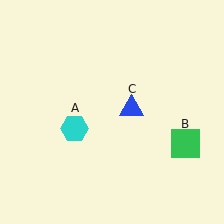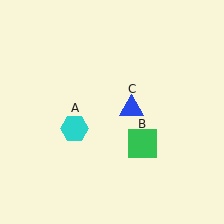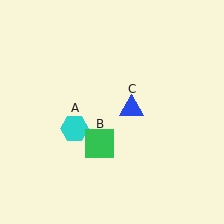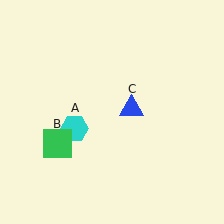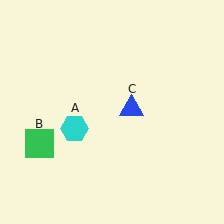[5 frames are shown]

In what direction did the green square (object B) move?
The green square (object B) moved left.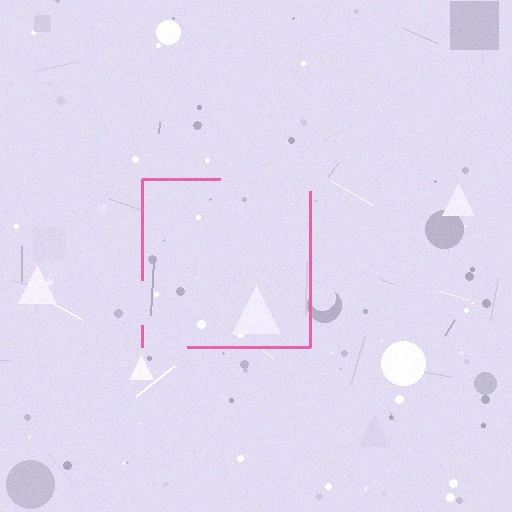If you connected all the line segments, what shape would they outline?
They would outline a square.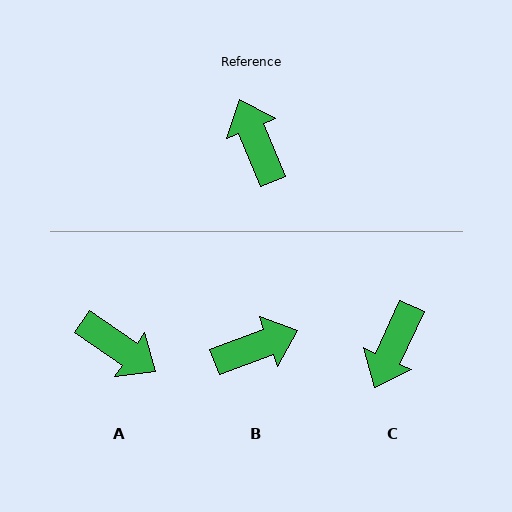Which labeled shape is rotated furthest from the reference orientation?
A, about 146 degrees away.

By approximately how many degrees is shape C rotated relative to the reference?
Approximately 133 degrees counter-clockwise.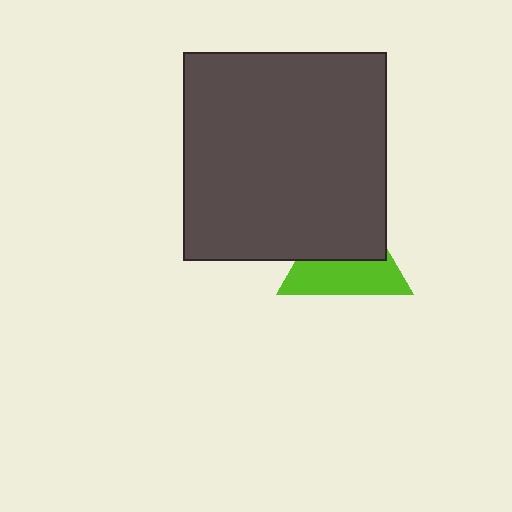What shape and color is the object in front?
The object in front is a dark gray rectangle.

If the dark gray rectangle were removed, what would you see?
You would see the complete lime triangle.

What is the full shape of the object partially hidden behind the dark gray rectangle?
The partially hidden object is a lime triangle.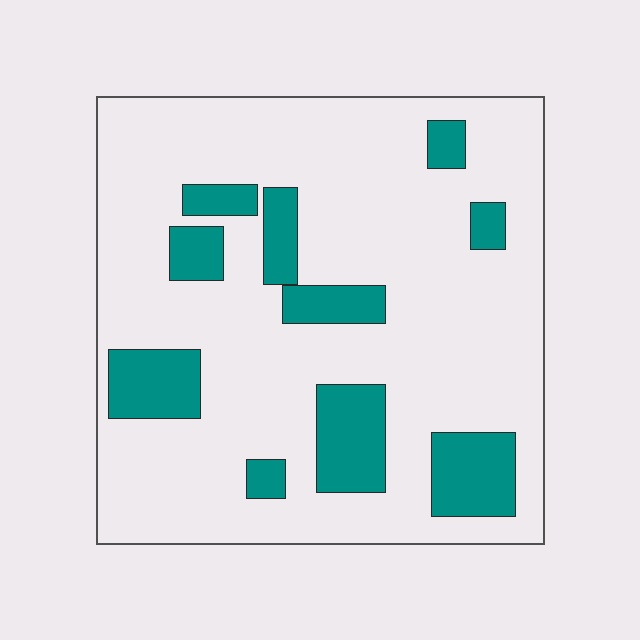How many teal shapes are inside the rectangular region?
10.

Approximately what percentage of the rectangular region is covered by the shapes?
Approximately 20%.